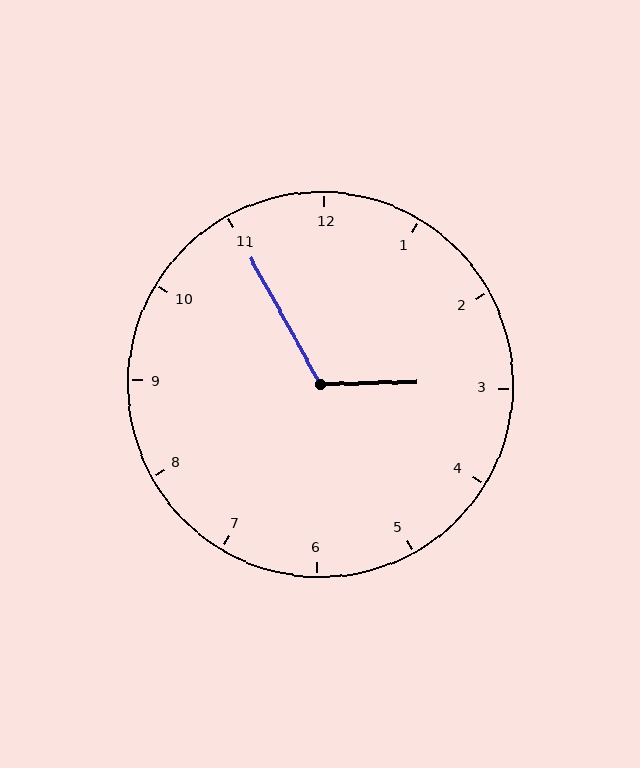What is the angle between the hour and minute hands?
Approximately 118 degrees.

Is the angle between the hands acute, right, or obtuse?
It is obtuse.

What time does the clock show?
2:55.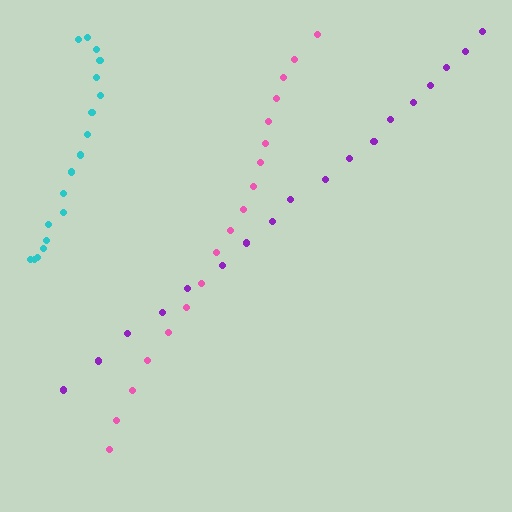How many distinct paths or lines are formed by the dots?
There are 3 distinct paths.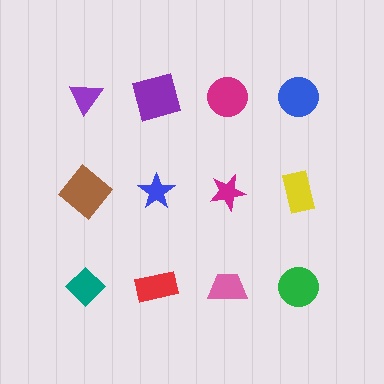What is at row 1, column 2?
A purple square.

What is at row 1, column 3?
A magenta circle.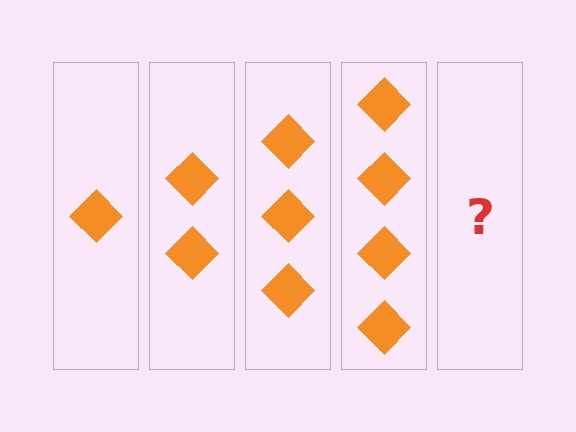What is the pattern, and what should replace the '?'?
The pattern is that each step adds one more diamond. The '?' should be 5 diamonds.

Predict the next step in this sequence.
The next step is 5 diamonds.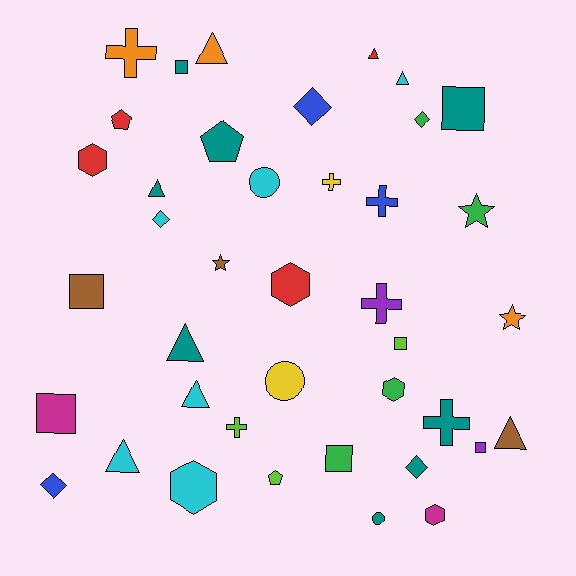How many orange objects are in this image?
There are 3 orange objects.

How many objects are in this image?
There are 40 objects.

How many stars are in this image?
There are 3 stars.